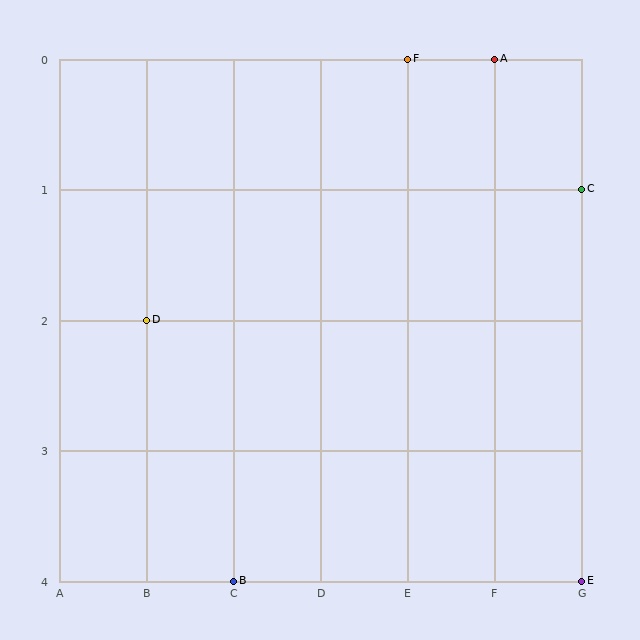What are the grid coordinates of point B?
Point B is at grid coordinates (C, 4).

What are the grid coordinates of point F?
Point F is at grid coordinates (E, 0).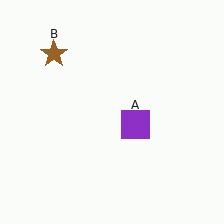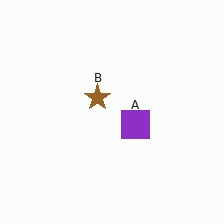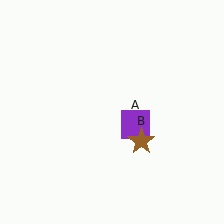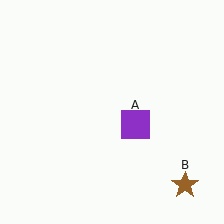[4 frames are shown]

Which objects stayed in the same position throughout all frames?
Purple square (object A) remained stationary.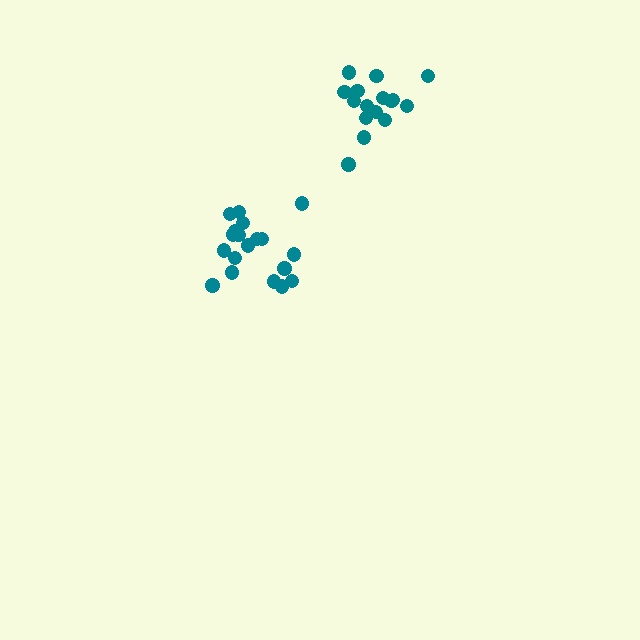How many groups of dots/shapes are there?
There are 2 groups.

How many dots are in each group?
Group 1: 19 dots, Group 2: 16 dots (35 total).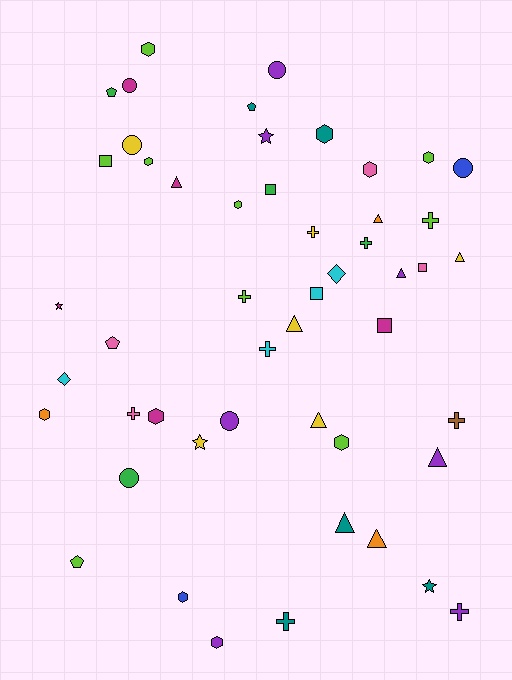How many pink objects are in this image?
There are 4 pink objects.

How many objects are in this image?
There are 50 objects.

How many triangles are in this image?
There are 9 triangles.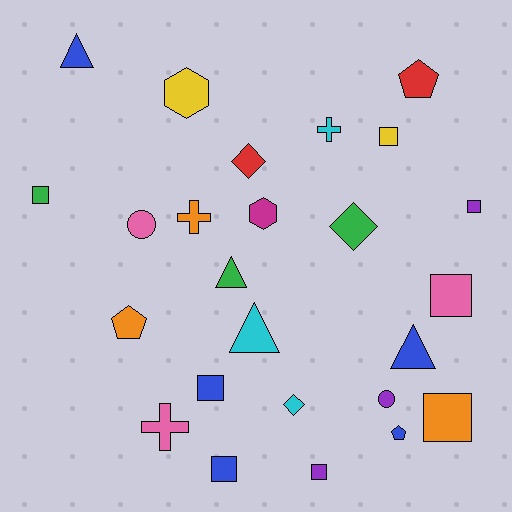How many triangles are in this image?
There are 4 triangles.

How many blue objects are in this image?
There are 5 blue objects.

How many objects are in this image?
There are 25 objects.